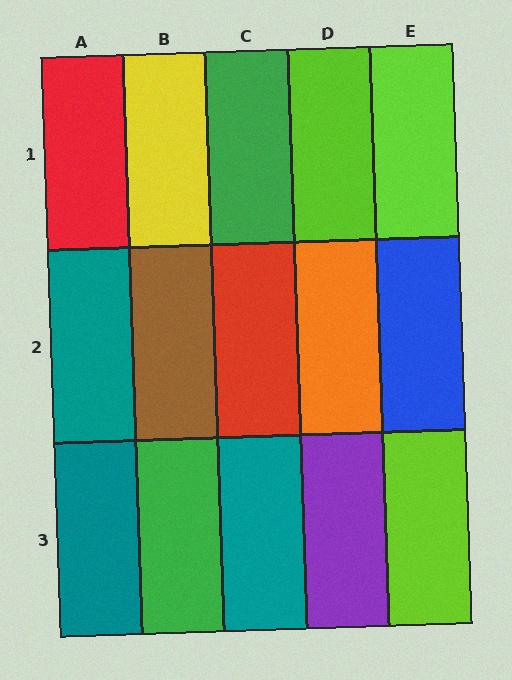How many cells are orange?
1 cell is orange.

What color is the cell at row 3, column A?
Teal.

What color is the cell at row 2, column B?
Brown.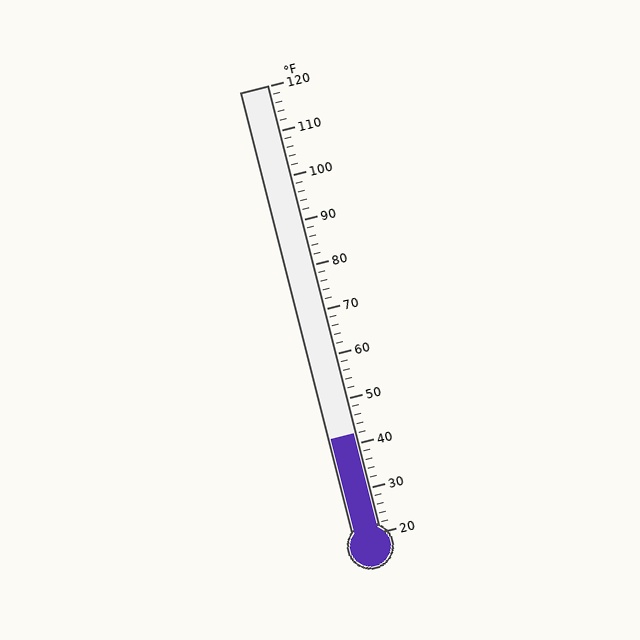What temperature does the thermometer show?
The thermometer shows approximately 42°F.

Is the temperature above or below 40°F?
The temperature is above 40°F.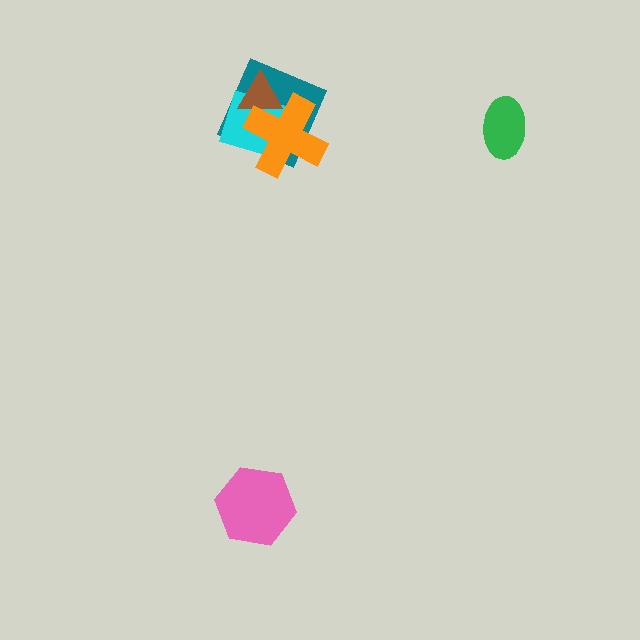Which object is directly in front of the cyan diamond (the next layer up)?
The brown triangle is directly in front of the cyan diamond.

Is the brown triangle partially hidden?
Yes, it is partially covered by another shape.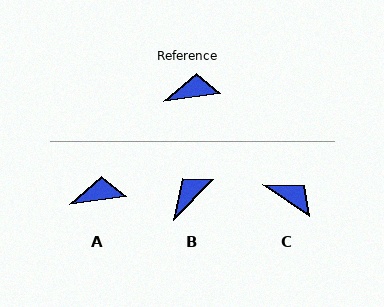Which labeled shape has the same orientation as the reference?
A.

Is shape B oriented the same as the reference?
No, it is off by about 38 degrees.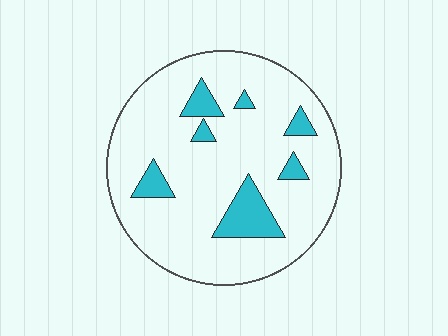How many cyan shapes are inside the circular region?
7.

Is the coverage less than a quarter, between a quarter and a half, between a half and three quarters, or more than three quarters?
Less than a quarter.